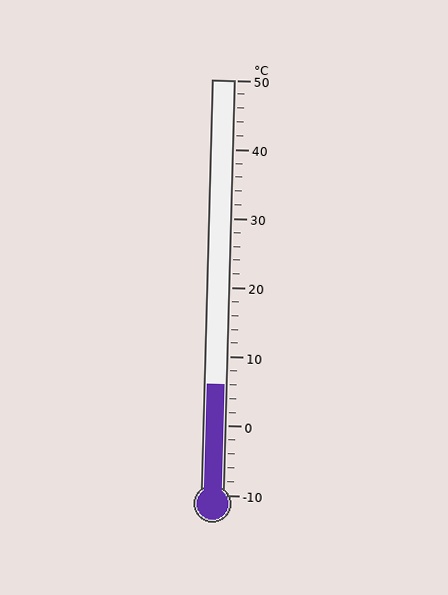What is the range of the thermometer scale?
The thermometer scale ranges from -10°C to 50°C.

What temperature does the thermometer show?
The thermometer shows approximately 6°C.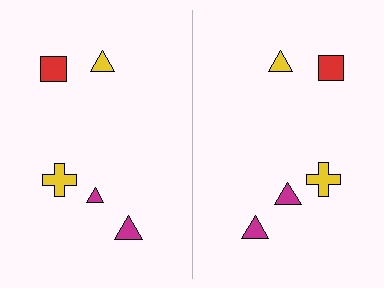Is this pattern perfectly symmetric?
No, the pattern is not perfectly symmetric. The magenta triangle on the right side has a different size than its mirror counterpart.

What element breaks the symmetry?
The magenta triangle on the right side has a different size than its mirror counterpart.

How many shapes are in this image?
There are 10 shapes in this image.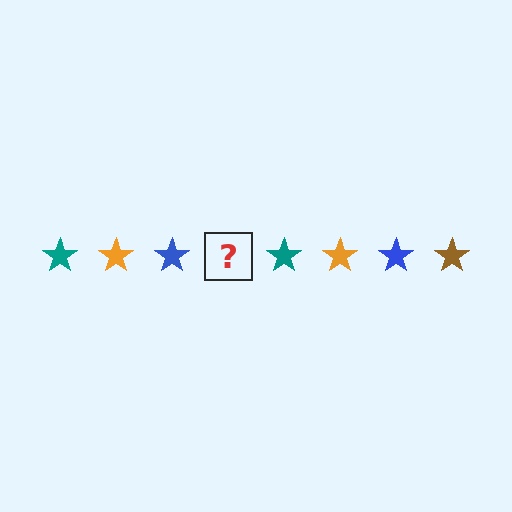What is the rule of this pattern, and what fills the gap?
The rule is that the pattern cycles through teal, orange, blue, brown stars. The gap should be filled with a brown star.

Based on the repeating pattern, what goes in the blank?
The blank should be a brown star.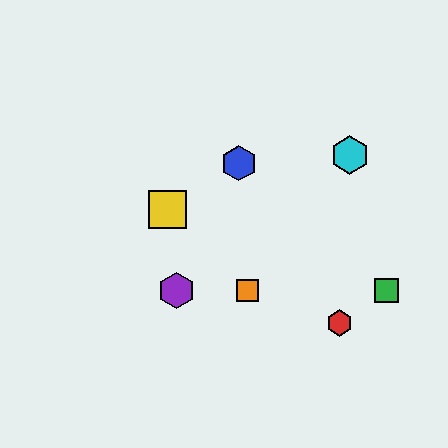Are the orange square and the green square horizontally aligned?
Yes, both are at y≈290.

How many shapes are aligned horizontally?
3 shapes (the green square, the purple hexagon, the orange square) are aligned horizontally.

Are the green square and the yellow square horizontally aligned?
No, the green square is at y≈290 and the yellow square is at y≈209.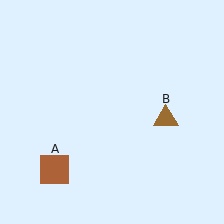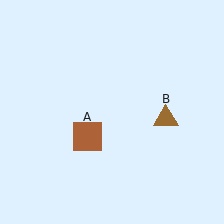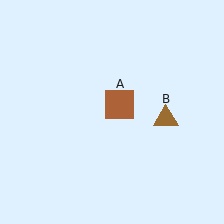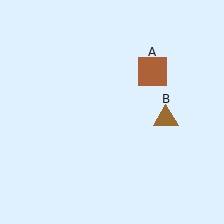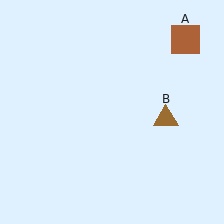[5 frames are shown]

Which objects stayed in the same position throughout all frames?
Brown triangle (object B) remained stationary.